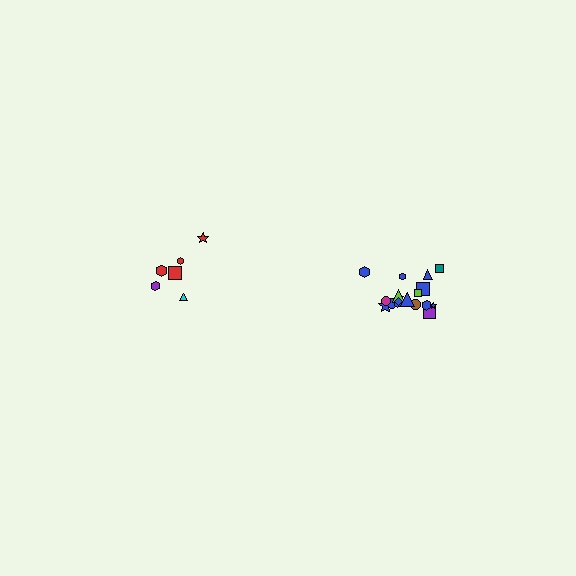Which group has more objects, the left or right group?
The right group.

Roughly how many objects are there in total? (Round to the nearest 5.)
Roughly 25 objects in total.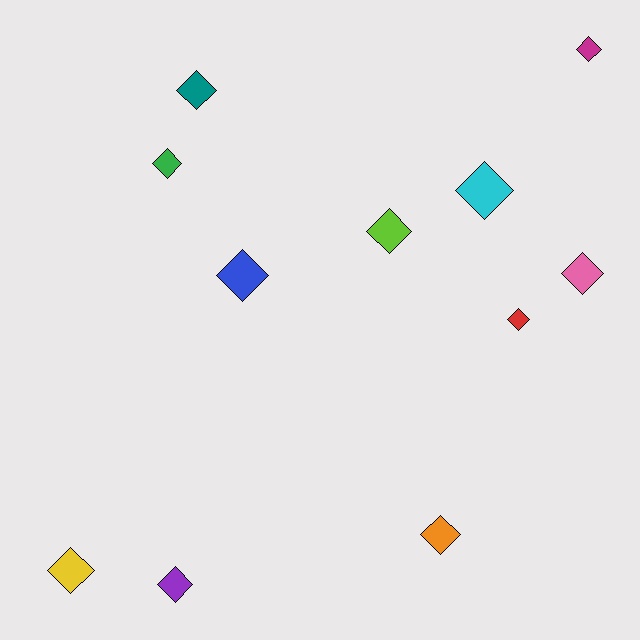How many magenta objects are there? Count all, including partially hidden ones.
There is 1 magenta object.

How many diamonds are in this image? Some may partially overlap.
There are 11 diamonds.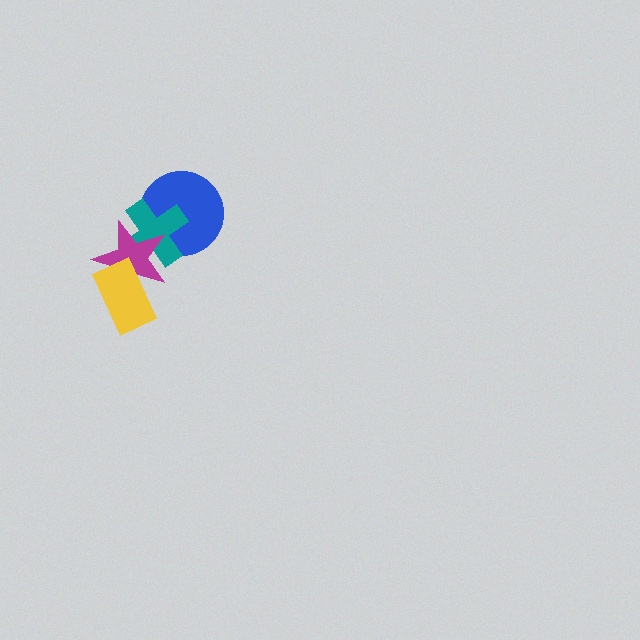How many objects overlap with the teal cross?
2 objects overlap with the teal cross.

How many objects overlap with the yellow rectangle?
1 object overlaps with the yellow rectangle.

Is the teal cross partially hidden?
Yes, it is partially covered by another shape.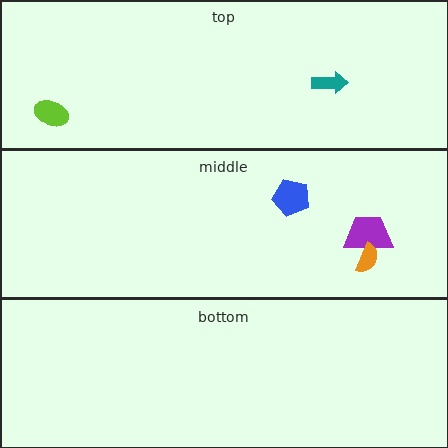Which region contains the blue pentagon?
The middle region.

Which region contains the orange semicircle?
The middle region.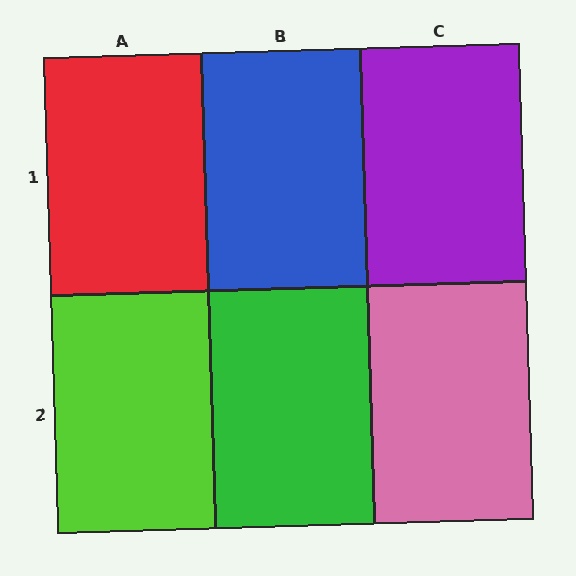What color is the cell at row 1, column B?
Blue.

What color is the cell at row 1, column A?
Red.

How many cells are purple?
1 cell is purple.